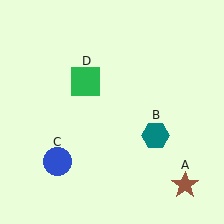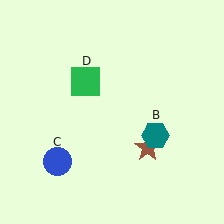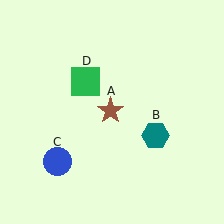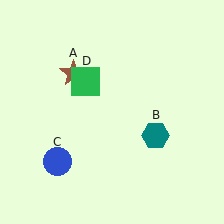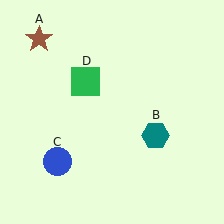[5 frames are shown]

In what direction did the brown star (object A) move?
The brown star (object A) moved up and to the left.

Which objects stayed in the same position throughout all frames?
Teal hexagon (object B) and blue circle (object C) and green square (object D) remained stationary.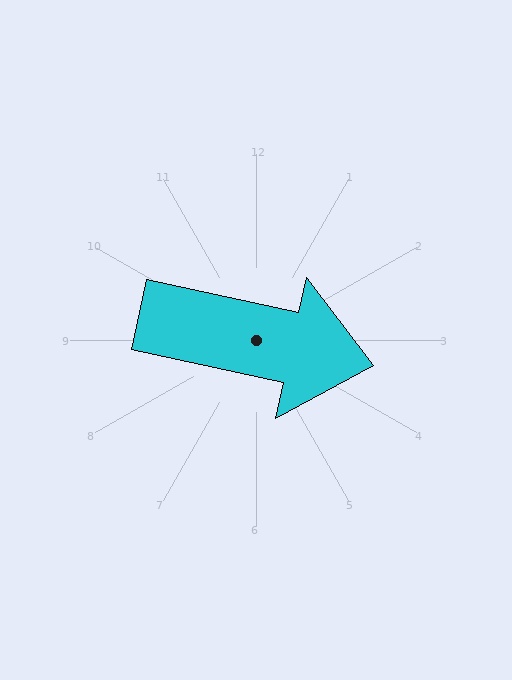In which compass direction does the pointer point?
East.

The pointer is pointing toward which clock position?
Roughly 3 o'clock.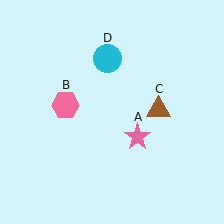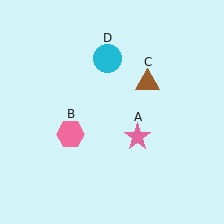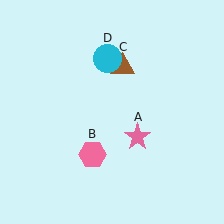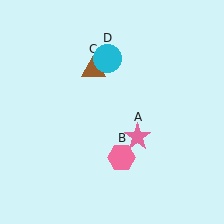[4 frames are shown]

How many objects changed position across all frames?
2 objects changed position: pink hexagon (object B), brown triangle (object C).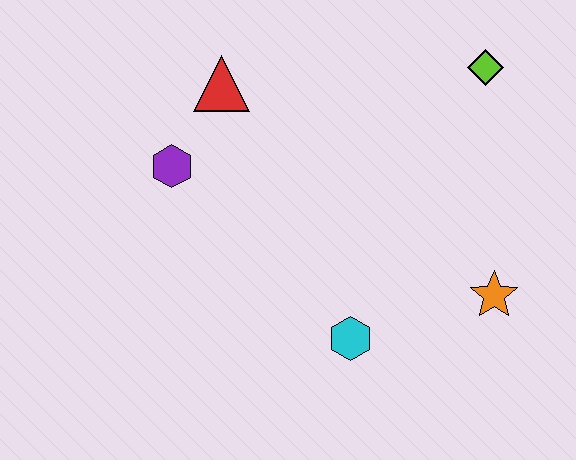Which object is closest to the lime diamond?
The orange star is closest to the lime diamond.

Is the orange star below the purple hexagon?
Yes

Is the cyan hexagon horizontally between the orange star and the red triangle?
Yes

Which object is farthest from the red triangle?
The orange star is farthest from the red triangle.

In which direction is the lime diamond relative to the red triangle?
The lime diamond is to the right of the red triangle.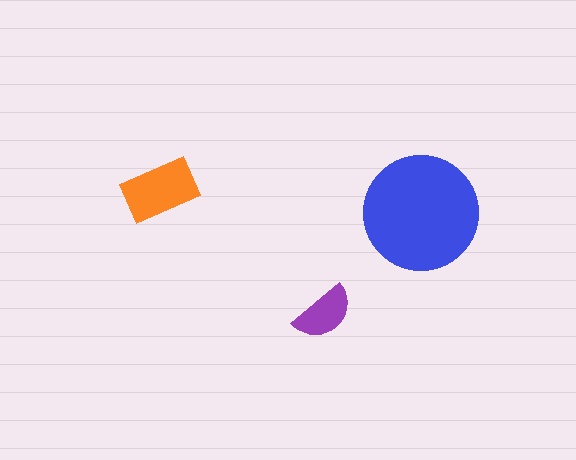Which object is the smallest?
The purple semicircle.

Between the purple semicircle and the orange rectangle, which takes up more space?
The orange rectangle.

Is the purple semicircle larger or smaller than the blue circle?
Smaller.